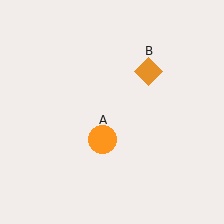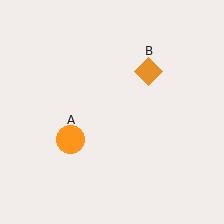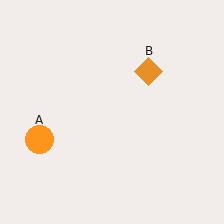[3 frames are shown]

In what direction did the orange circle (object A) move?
The orange circle (object A) moved left.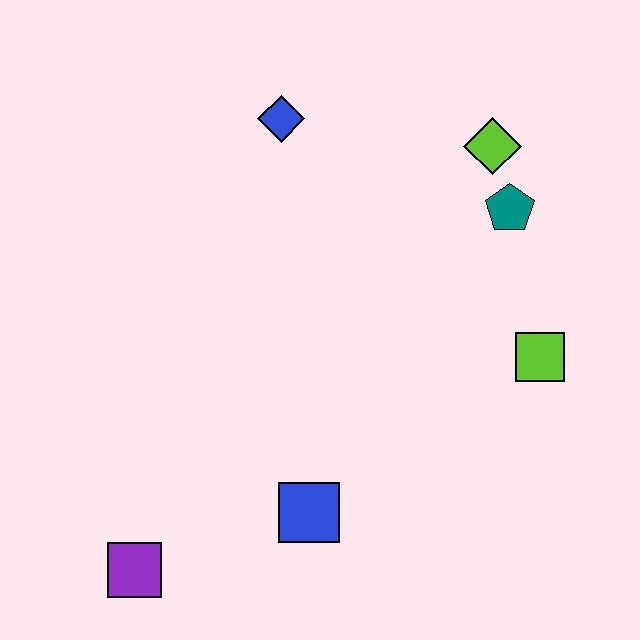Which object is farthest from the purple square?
The lime diamond is farthest from the purple square.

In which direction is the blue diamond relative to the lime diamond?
The blue diamond is to the left of the lime diamond.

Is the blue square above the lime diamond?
No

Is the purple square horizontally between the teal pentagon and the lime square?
No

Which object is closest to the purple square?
The blue square is closest to the purple square.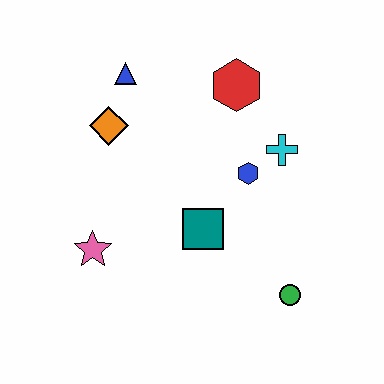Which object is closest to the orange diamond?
The blue triangle is closest to the orange diamond.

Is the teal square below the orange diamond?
Yes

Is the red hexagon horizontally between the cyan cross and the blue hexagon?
No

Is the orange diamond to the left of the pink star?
No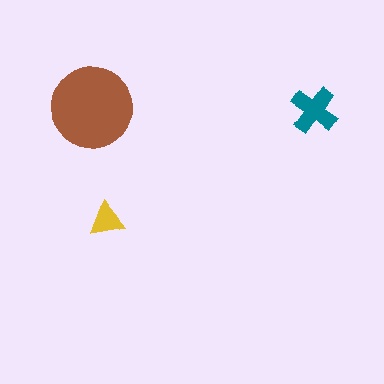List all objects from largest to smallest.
The brown circle, the teal cross, the yellow triangle.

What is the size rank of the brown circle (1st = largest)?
1st.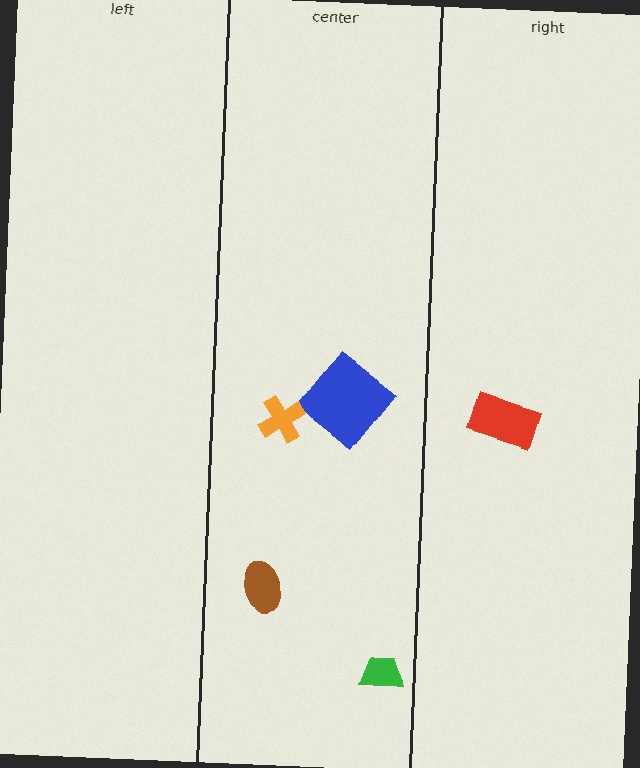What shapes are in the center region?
The brown ellipse, the green trapezoid, the blue diamond, the orange cross.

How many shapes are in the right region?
1.